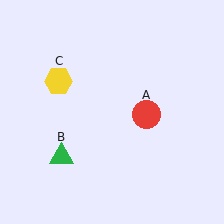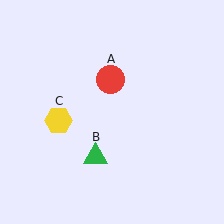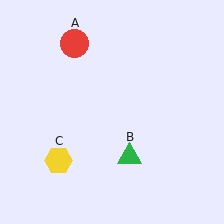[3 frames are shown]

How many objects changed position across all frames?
3 objects changed position: red circle (object A), green triangle (object B), yellow hexagon (object C).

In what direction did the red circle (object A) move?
The red circle (object A) moved up and to the left.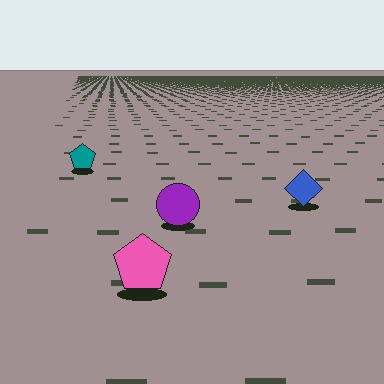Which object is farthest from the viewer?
The teal pentagon is farthest from the viewer. It appears smaller and the ground texture around it is denser.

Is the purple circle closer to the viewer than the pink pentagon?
No. The pink pentagon is closer — you can tell from the texture gradient: the ground texture is coarser near it.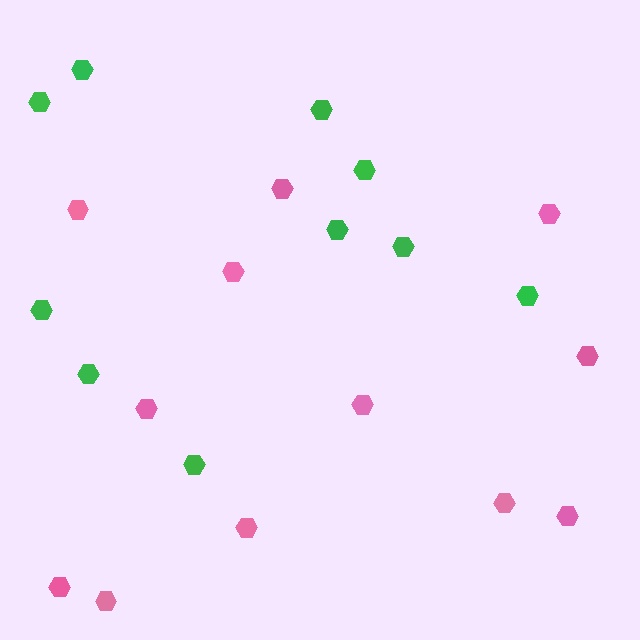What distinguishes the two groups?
There are 2 groups: one group of green hexagons (10) and one group of pink hexagons (12).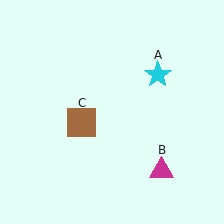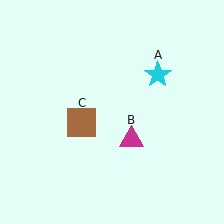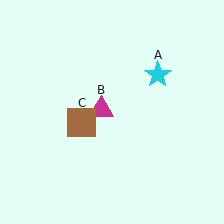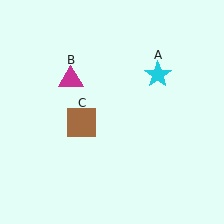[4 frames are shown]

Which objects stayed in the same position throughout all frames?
Cyan star (object A) and brown square (object C) remained stationary.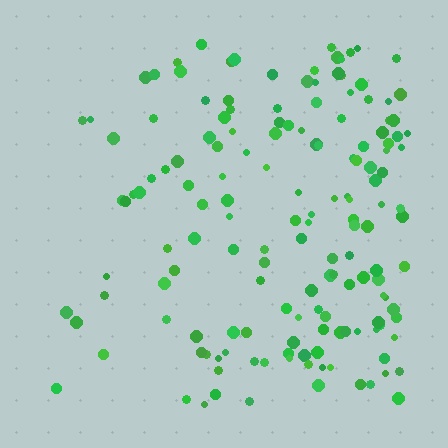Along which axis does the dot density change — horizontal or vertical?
Horizontal.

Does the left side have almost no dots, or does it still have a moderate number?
Still a moderate number, just noticeably fewer than the right.